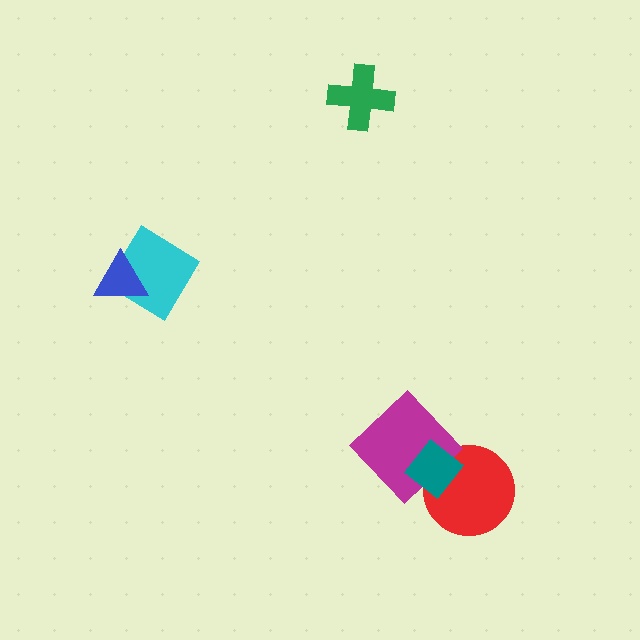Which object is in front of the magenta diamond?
The teal diamond is in front of the magenta diamond.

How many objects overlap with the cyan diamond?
1 object overlaps with the cyan diamond.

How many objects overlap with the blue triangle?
1 object overlaps with the blue triangle.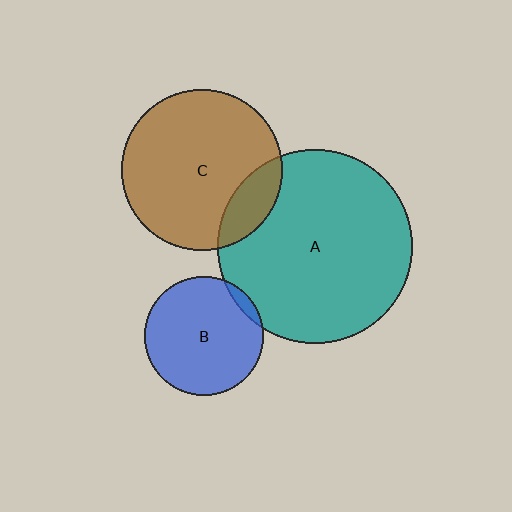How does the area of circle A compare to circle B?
Approximately 2.6 times.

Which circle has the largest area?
Circle A (teal).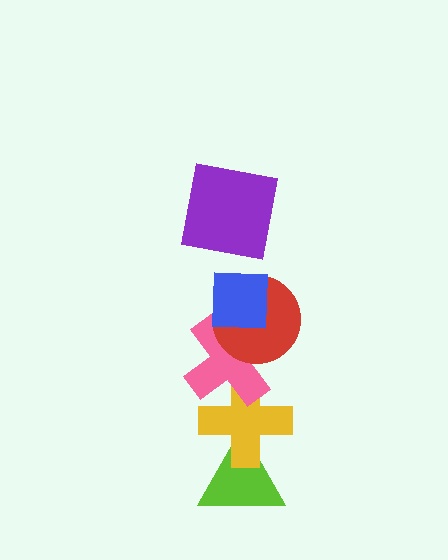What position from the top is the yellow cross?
The yellow cross is 5th from the top.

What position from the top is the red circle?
The red circle is 3rd from the top.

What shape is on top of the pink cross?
The red circle is on top of the pink cross.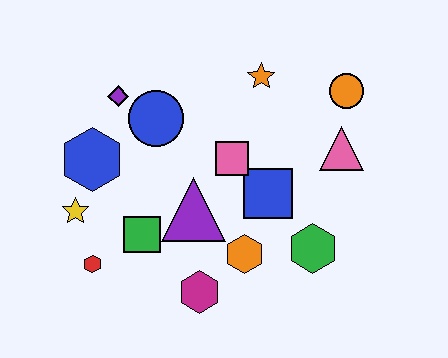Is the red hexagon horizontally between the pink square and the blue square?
No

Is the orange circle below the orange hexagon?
No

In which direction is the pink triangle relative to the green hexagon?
The pink triangle is above the green hexagon.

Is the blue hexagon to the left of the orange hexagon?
Yes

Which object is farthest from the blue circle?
The green hexagon is farthest from the blue circle.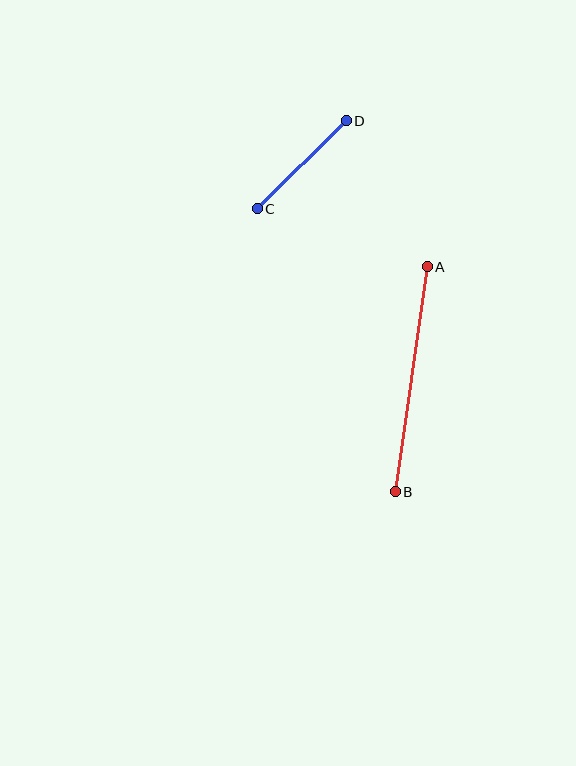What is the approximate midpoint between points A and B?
The midpoint is at approximately (411, 379) pixels.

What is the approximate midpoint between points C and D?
The midpoint is at approximately (302, 165) pixels.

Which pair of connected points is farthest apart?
Points A and B are farthest apart.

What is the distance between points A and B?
The distance is approximately 227 pixels.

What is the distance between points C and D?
The distance is approximately 125 pixels.